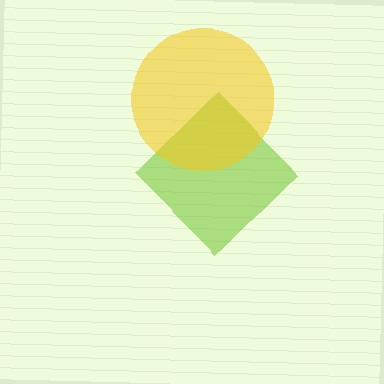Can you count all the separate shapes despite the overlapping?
Yes, there are 2 separate shapes.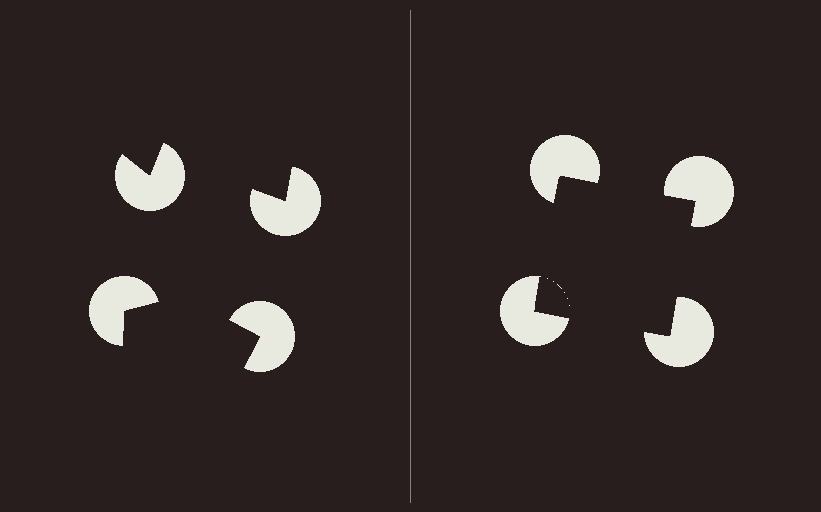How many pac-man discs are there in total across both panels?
8 — 4 on each side.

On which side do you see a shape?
An illusory square appears on the right side. On the left side the wedge cuts are rotated, so no coherent shape forms.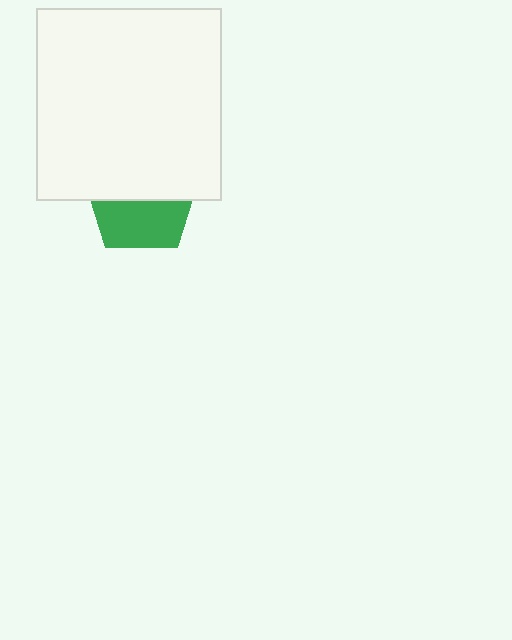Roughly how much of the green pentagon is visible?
About half of it is visible (roughly 46%).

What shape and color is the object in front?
The object in front is a white rectangle.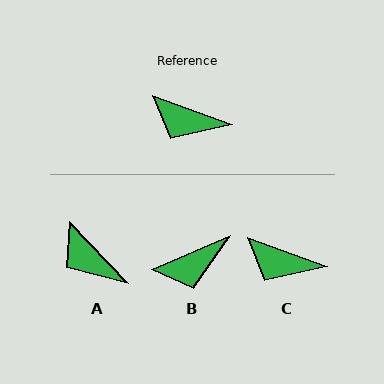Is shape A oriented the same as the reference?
No, it is off by about 26 degrees.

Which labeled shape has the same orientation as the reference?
C.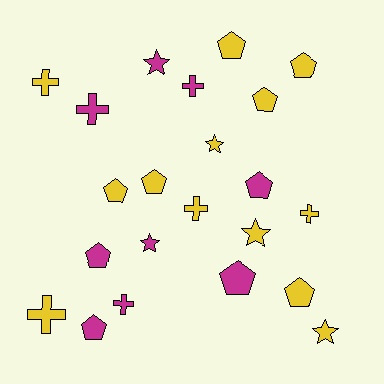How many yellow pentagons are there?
There are 6 yellow pentagons.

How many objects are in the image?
There are 22 objects.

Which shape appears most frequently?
Pentagon, with 10 objects.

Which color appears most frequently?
Yellow, with 13 objects.